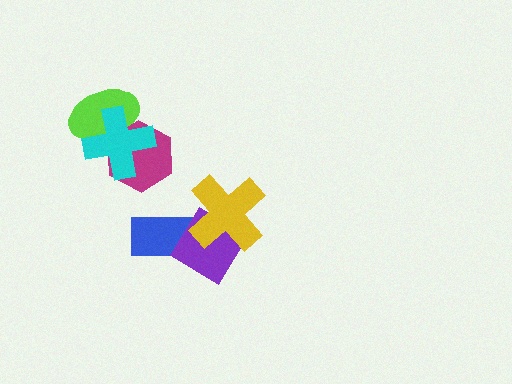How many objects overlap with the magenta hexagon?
2 objects overlap with the magenta hexagon.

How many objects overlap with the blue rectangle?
1 object overlaps with the blue rectangle.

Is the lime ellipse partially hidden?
Yes, it is partially covered by another shape.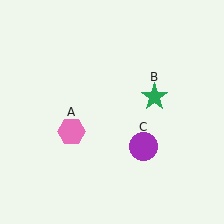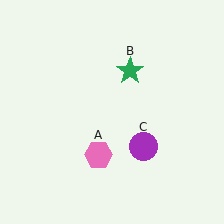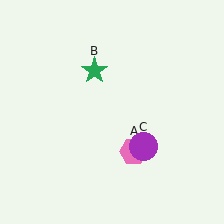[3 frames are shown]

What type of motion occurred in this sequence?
The pink hexagon (object A), green star (object B) rotated counterclockwise around the center of the scene.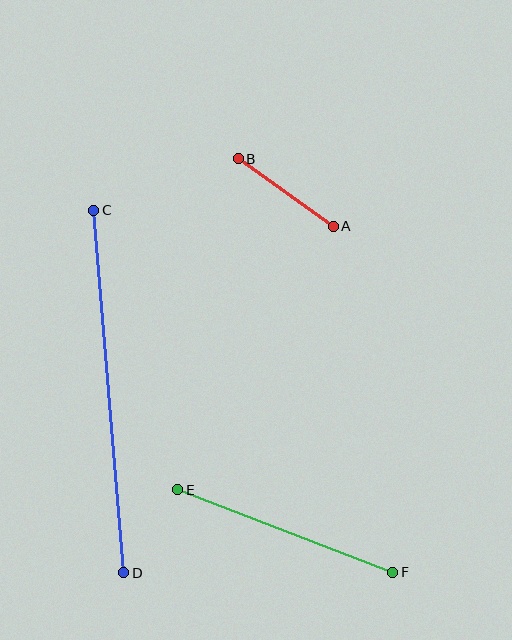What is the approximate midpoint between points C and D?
The midpoint is at approximately (109, 392) pixels.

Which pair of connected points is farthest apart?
Points C and D are farthest apart.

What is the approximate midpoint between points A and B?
The midpoint is at approximately (286, 192) pixels.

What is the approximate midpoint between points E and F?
The midpoint is at approximately (285, 531) pixels.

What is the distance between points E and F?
The distance is approximately 230 pixels.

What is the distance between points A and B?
The distance is approximately 116 pixels.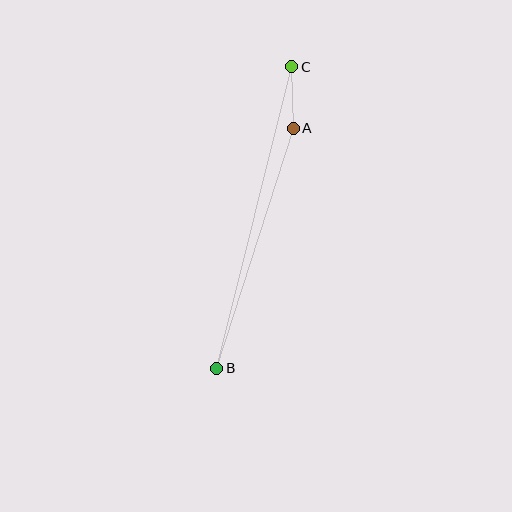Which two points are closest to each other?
Points A and C are closest to each other.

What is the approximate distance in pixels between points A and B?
The distance between A and B is approximately 252 pixels.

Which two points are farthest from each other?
Points B and C are farthest from each other.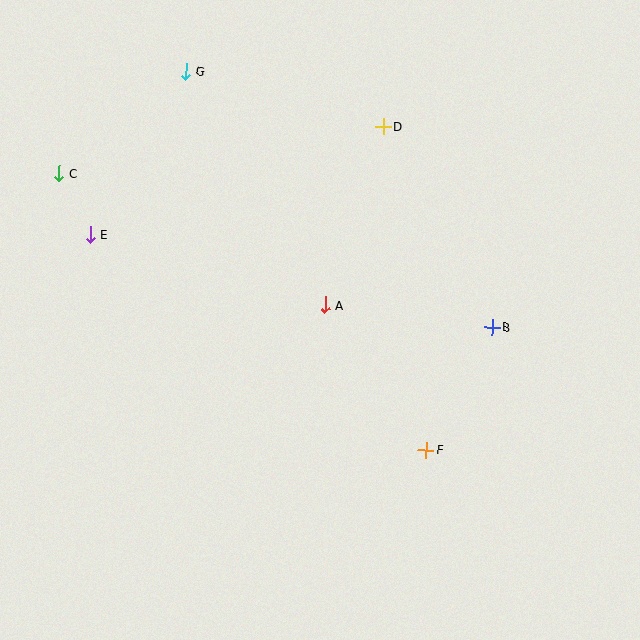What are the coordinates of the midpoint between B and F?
The midpoint between B and F is at (459, 388).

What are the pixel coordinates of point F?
Point F is at (426, 450).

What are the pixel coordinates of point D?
Point D is at (383, 126).